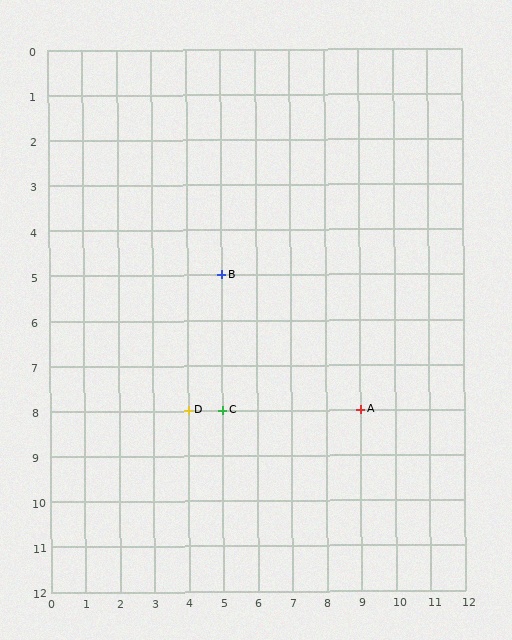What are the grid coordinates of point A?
Point A is at grid coordinates (9, 8).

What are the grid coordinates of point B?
Point B is at grid coordinates (5, 5).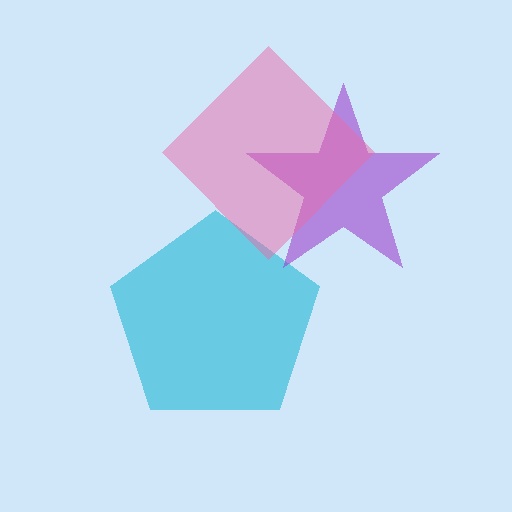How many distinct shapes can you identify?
There are 3 distinct shapes: a cyan pentagon, a purple star, a pink diamond.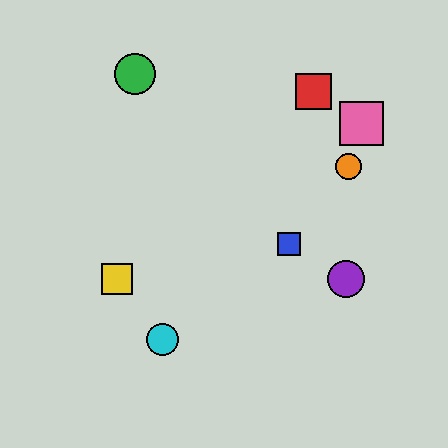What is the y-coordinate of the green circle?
The green circle is at y≈74.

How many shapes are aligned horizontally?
2 shapes (the yellow square, the purple circle) are aligned horizontally.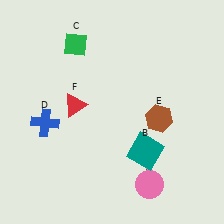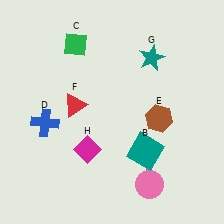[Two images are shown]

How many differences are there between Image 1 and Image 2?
There are 2 differences between the two images.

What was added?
A teal star (G), a magenta diamond (H) were added in Image 2.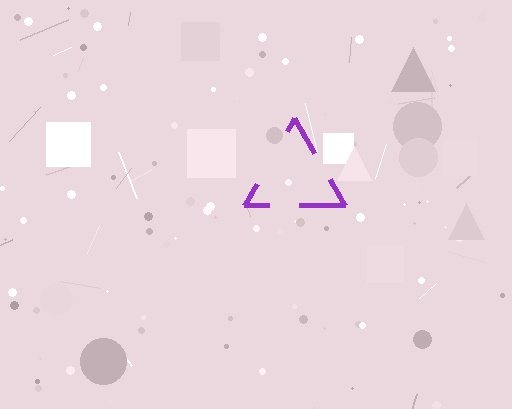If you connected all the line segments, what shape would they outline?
They would outline a triangle.